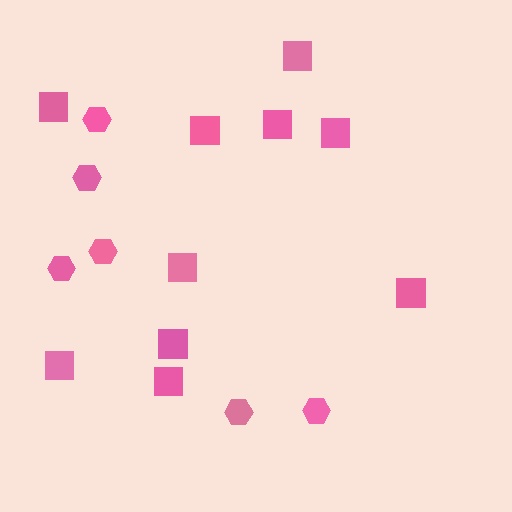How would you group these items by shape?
There are 2 groups: one group of squares (10) and one group of hexagons (6).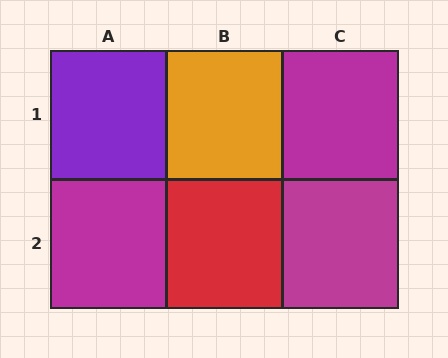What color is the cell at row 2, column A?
Magenta.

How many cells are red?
1 cell is red.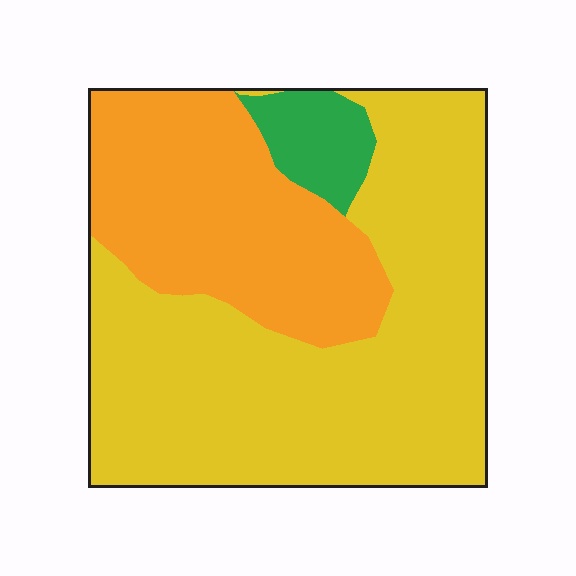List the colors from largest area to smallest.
From largest to smallest: yellow, orange, green.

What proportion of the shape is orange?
Orange takes up about one third (1/3) of the shape.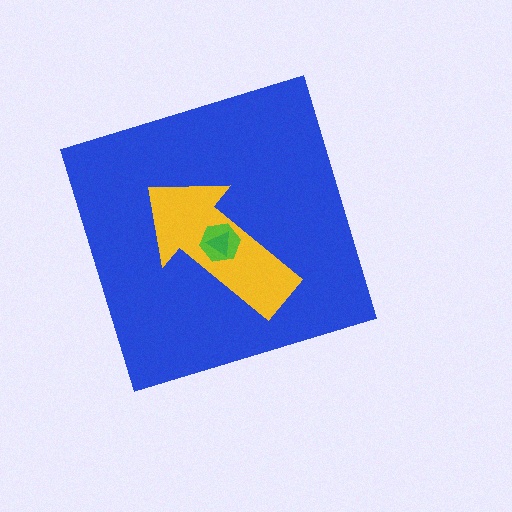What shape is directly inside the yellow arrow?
The lime hexagon.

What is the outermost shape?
The blue diamond.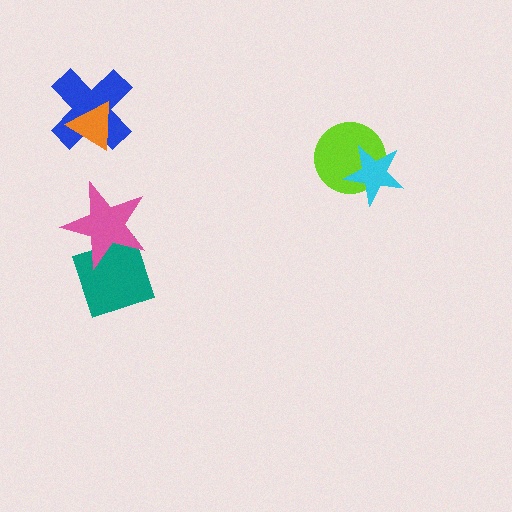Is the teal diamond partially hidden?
Yes, it is partially covered by another shape.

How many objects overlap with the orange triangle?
1 object overlaps with the orange triangle.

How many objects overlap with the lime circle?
1 object overlaps with the lime circle.